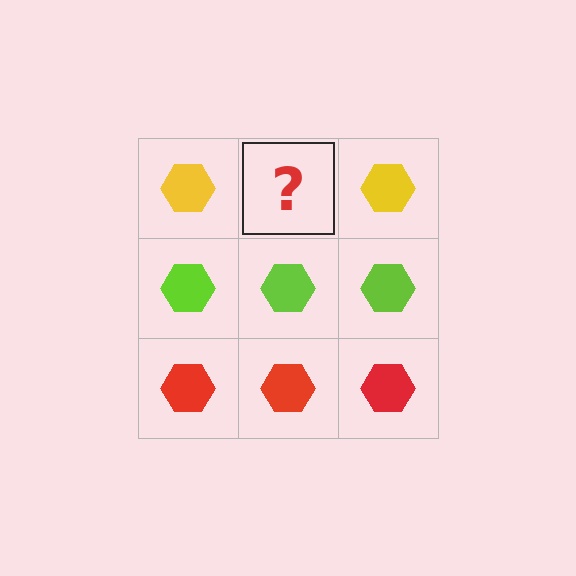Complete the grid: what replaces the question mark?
The question mark should be replaced with a yellow hexagon.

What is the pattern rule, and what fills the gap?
The rule is that each row has a consistent color. The gap should be filled with a yellow hexagon.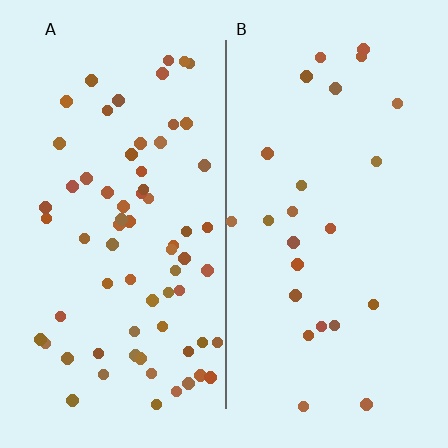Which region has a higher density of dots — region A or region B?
A (the left).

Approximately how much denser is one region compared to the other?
Approximately 2.8× — region A over region B.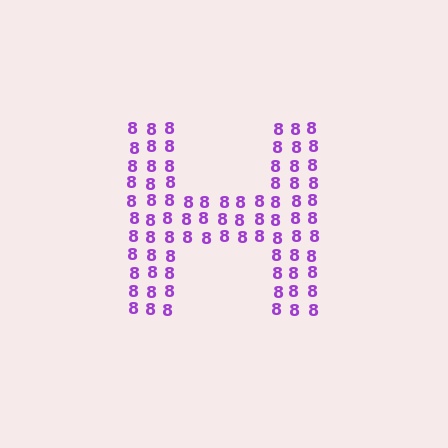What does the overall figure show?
The overall figure shows the letter H.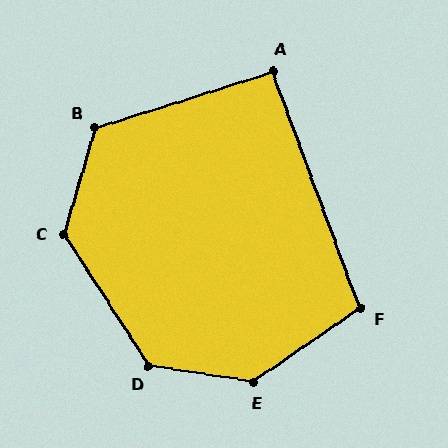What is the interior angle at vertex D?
Approximately 131 degrees (obtuse).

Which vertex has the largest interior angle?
E, at approximately 137 degrees.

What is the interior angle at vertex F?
Approximately 104 degrees (obtuse).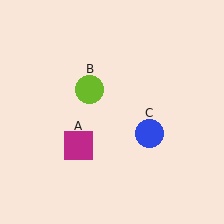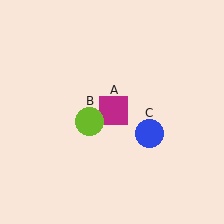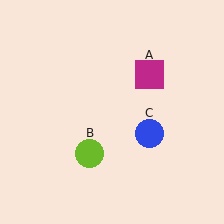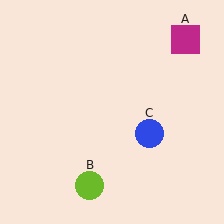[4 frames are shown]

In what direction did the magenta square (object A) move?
The magenta square (object A) moved up and to the right.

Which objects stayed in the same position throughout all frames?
Blue circle (object C) remained stationary.